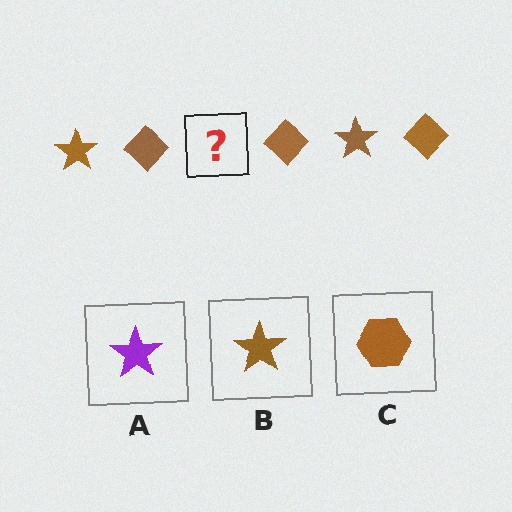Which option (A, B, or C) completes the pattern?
B.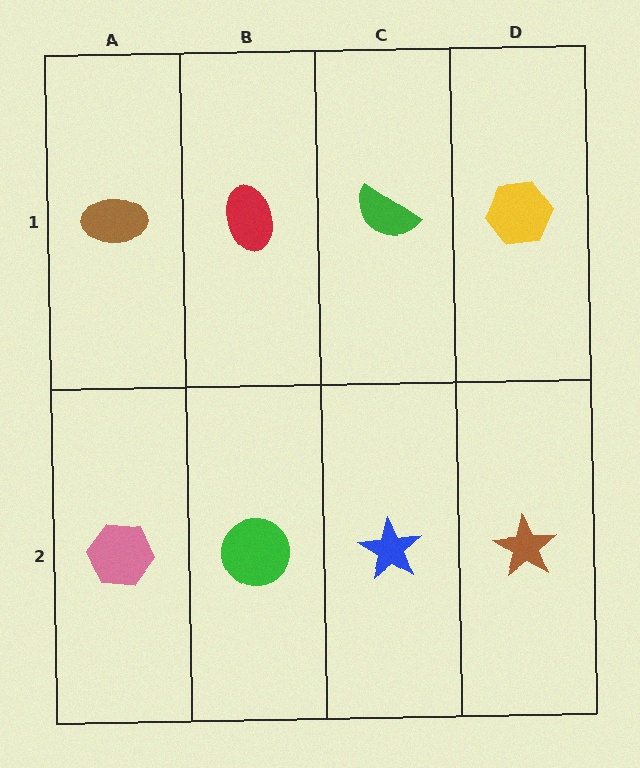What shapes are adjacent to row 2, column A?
A brown ellipse (row 1, column A), a green circle (row 2, column B).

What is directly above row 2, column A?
A brown ellipse.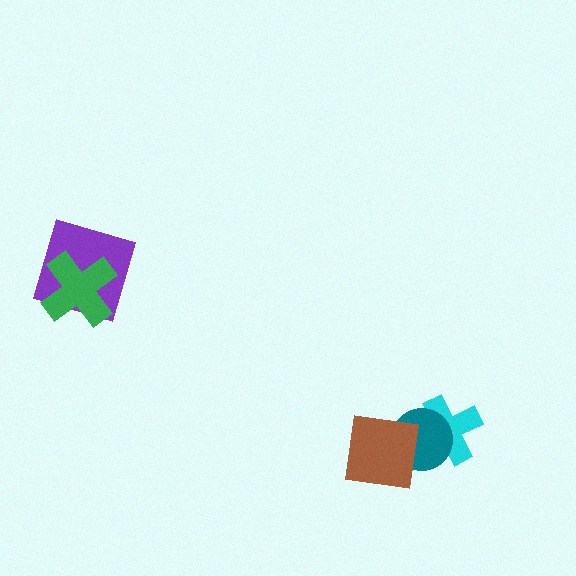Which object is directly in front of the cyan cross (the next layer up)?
The teal circle is directly in front of the cyan cross.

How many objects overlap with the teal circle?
2 objects overlap with the teal circle.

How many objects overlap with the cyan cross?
2 objects overlap with the cyan cross.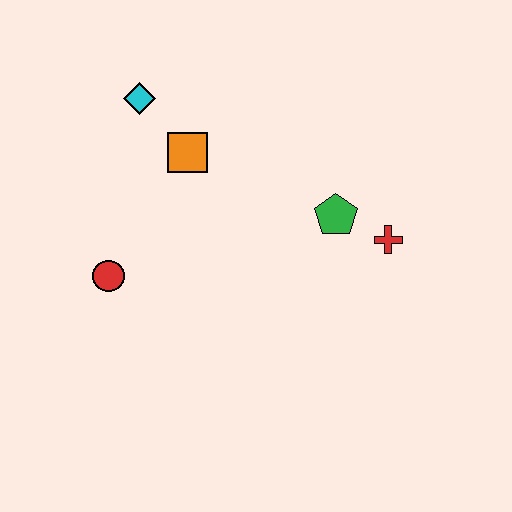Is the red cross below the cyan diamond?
Yes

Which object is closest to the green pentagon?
The red cross is closest to the green pentagon.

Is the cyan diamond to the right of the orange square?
No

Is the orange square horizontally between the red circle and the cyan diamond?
No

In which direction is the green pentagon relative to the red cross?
The green pentagon is to the left of the red cross.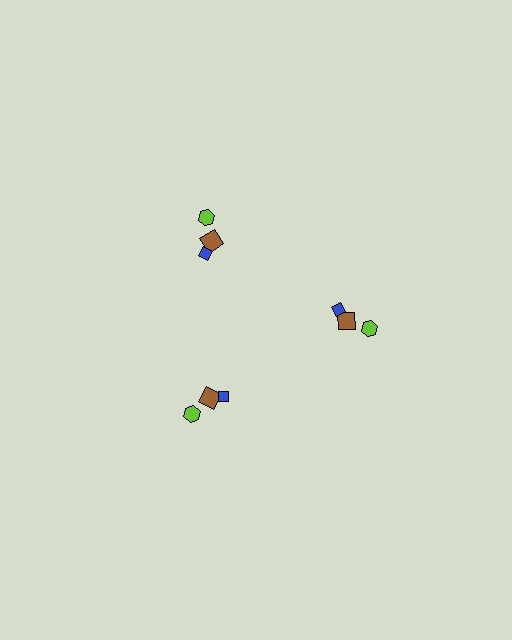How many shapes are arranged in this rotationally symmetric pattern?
There are 9 shapes, arranged in 3 groups of 3.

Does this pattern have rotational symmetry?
Yes, this pattern has 3-fold rotational symmetry. It looks the same after rotating 120 degrees around the center.